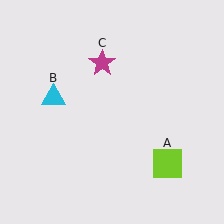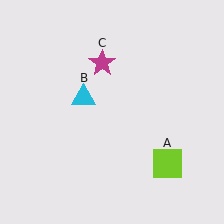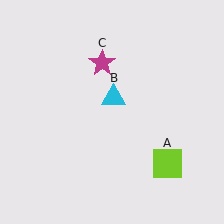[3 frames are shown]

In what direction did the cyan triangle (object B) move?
The cyan triangle (object B) moved right.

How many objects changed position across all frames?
1 object changed position: cyan triangle (object B).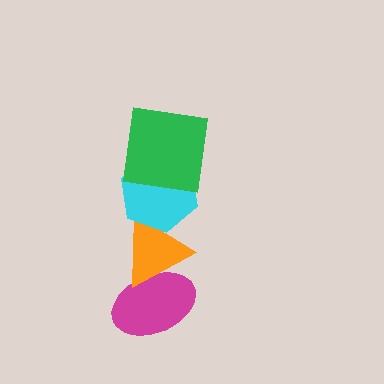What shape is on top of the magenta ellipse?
The orange triangle is on top of the magenta ellipse.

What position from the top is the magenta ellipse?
The magenta ellipse is 4th from the top.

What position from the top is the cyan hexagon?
The cyan hexagon is 2nd from the top.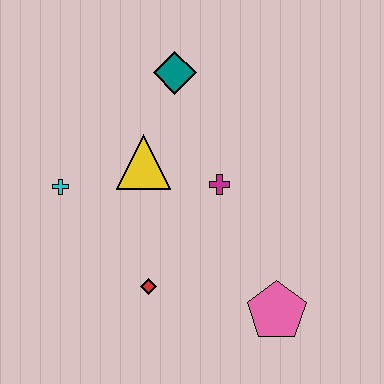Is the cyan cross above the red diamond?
Yes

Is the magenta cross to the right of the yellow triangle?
Yes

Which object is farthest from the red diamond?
The teal diamond is farthest from the red diamond.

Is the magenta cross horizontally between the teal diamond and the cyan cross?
No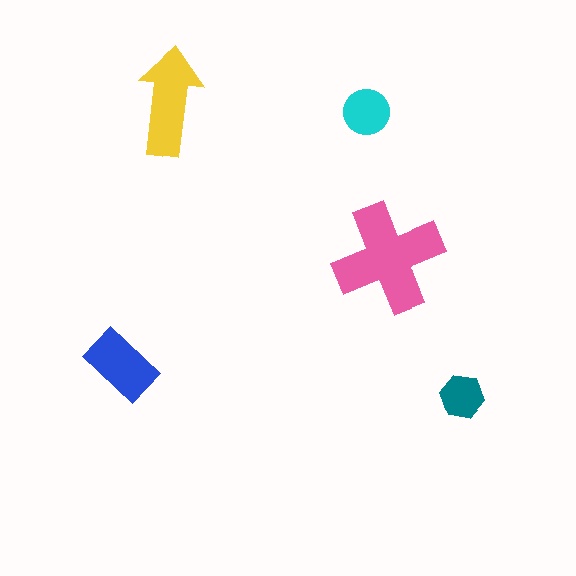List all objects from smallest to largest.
The teal hexagon, the cyan circle, the blue rectangle, the yellow arrow, the pink cross.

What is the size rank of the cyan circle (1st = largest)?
4th.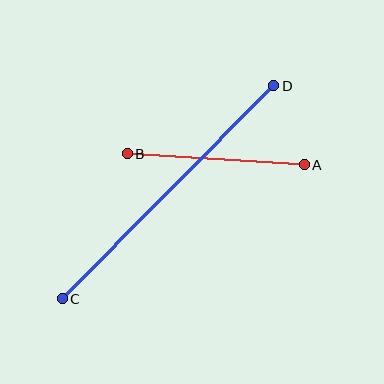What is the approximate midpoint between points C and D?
The midpoint is at approximately (168, 192) pixels.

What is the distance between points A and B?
The distance is approximately 177 pixels.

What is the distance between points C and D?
The distance is approximately 300 pixels.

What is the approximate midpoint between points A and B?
The midpoint is at approximately (216, 159) pixels.